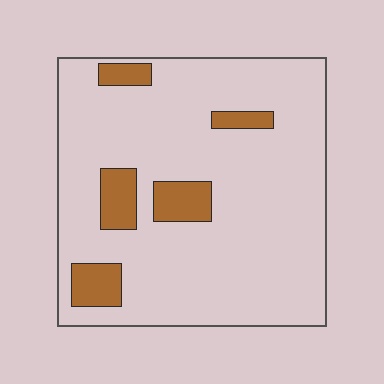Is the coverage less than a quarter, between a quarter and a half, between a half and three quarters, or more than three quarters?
Less than a quarter.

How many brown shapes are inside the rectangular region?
5.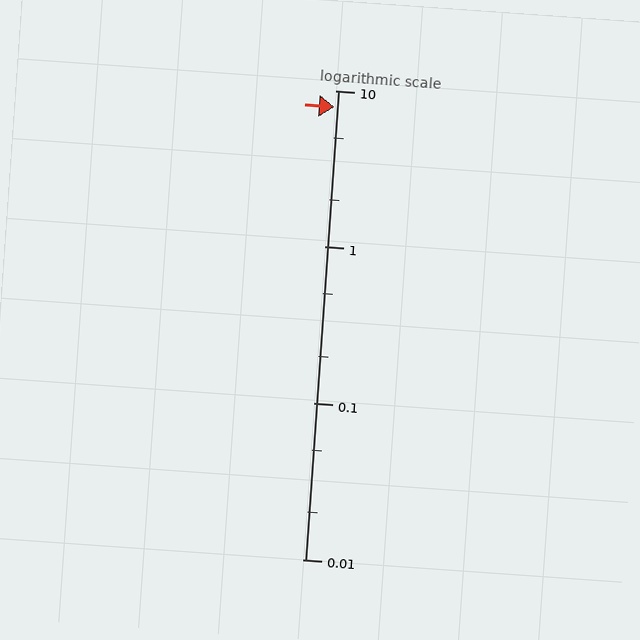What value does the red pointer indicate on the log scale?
The pointer indicates approximately 7.9.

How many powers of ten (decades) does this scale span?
The scale spans 3 decades, from 0.01 to 10.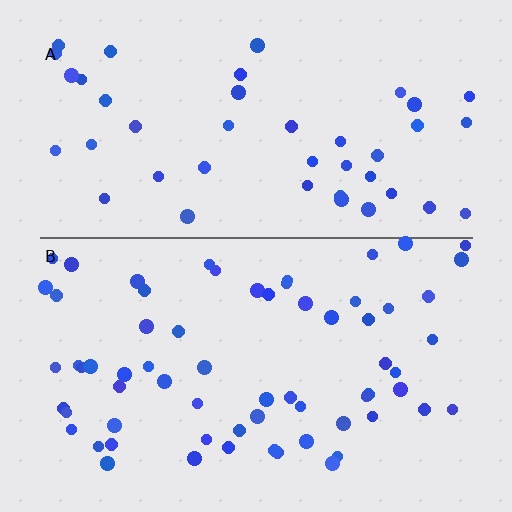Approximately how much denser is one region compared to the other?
Approximately 1.5× — region B over region A.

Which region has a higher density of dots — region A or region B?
B (the bottom).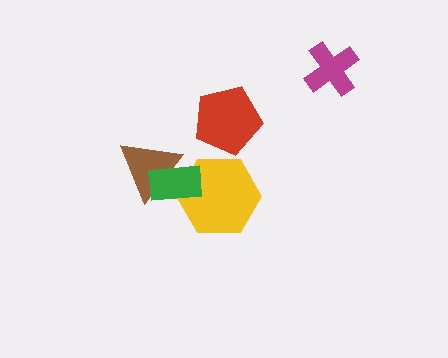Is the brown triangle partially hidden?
Yes, it is partially covered by another shape.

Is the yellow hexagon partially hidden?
Yes, it is partially covered by another shape.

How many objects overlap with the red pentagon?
0 objects overlap with the red pentagon.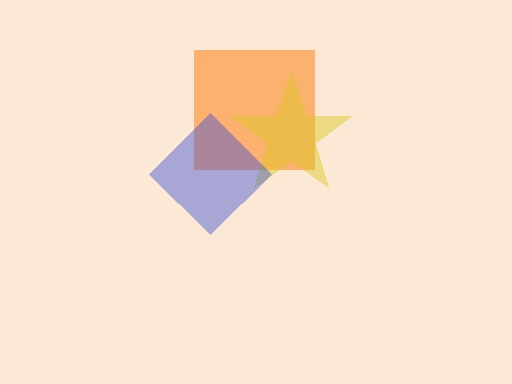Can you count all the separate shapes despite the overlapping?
Yes, there are 3 separate shapes.